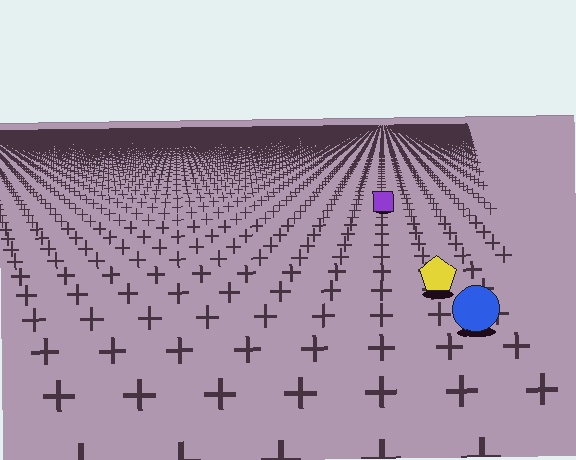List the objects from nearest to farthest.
From nearest to farthest: the blue circle, the yellow pentagon, the purple square.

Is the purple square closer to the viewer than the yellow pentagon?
No. The yellow pentagon is closer — you can tell from the texture gradient: the ground texture is coarser near it.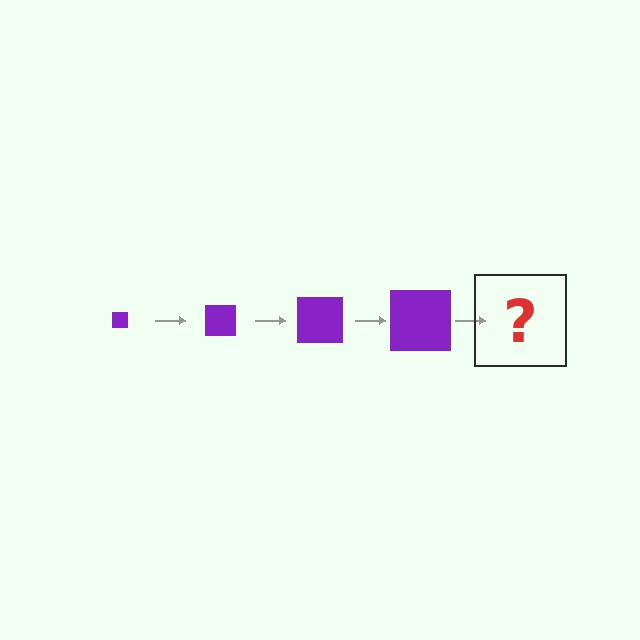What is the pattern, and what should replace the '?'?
The pattern is that the square gets progressively larger each step. The '?' should be a purple square, larger than the previous one.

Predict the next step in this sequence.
The next step is a purple square, larger than the previous one.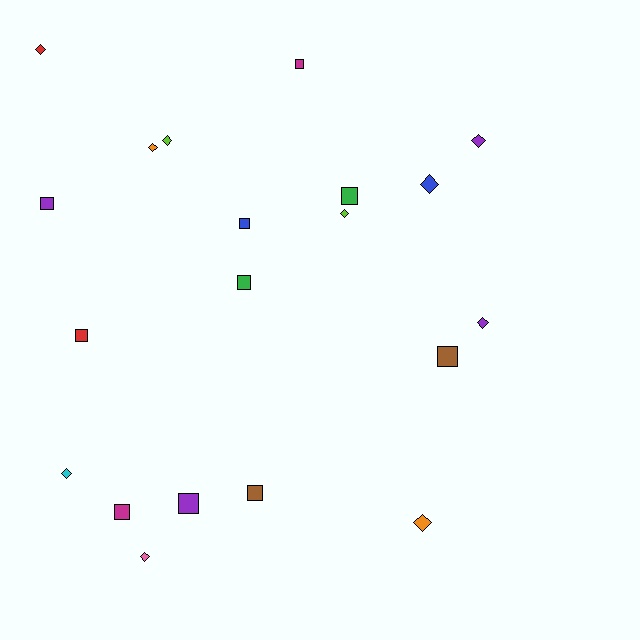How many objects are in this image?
There are 20 objects.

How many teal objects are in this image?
There are no teal objects.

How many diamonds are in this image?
There are 10 diamonds.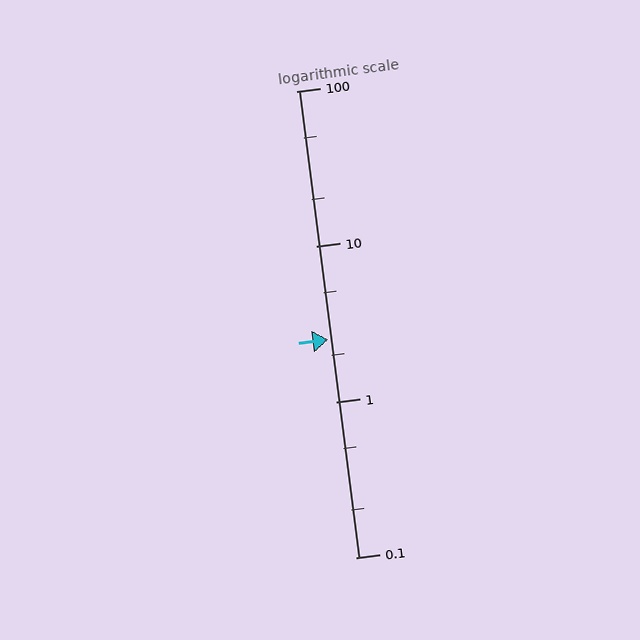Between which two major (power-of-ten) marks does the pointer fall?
The pointer is between 1 and 10.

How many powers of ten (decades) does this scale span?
The scale spans 3 decades, from 0.1 to 100.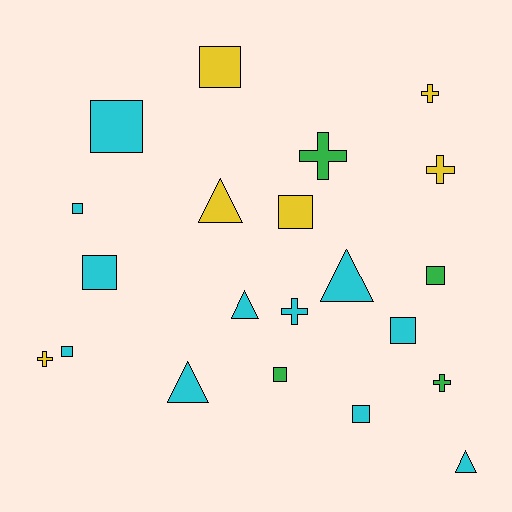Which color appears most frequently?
Cyan, with 11 objects.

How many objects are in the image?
There are 21 objects.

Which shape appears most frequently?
Square, with 10 objects.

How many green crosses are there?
There are 2 green crosses.